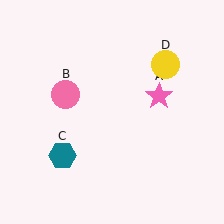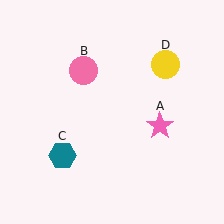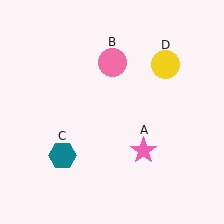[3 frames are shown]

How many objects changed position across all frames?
2 objects changed position: pink star (object A), pink circle (object B).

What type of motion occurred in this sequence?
The pink star (object A), pink circle (object B) rotated clockwise around the center of the scene.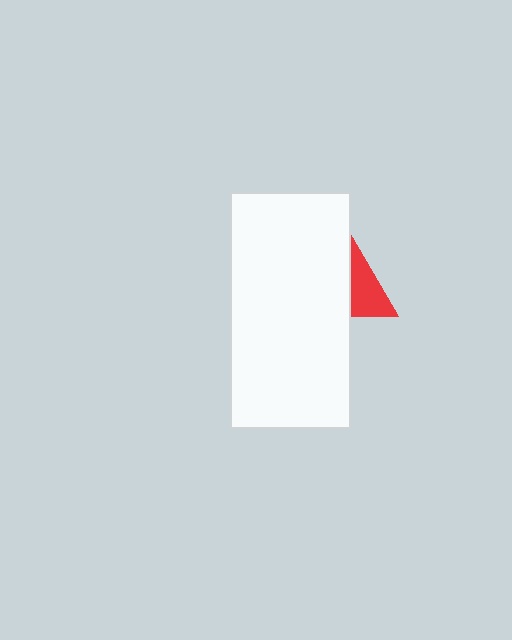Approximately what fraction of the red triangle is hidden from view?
Roughly 69% of the red triangle is hidden behind the white rectangle.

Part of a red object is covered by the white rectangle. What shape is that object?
It is a triangle.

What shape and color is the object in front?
The object in front is a white rectangle.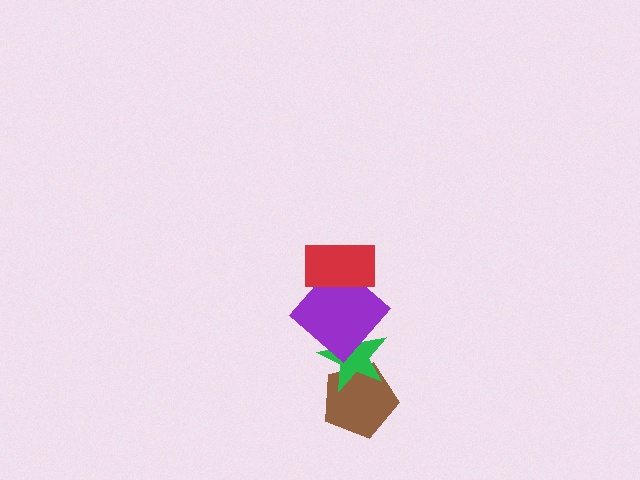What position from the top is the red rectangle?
The red rectangle is 1st from the top.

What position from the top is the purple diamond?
The purple diamond is 2nd from the top.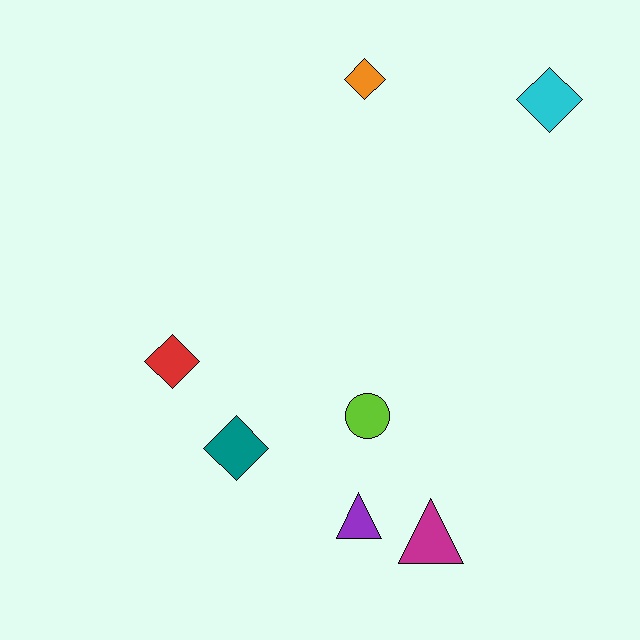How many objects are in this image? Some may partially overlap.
There are 7 objects.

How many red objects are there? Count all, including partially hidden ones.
There is 1 red object.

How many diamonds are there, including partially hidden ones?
There are 4 diamonds.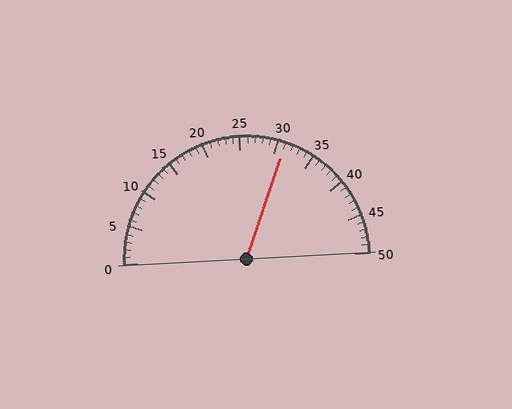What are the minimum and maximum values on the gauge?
The gauge ranges from 0 to 50.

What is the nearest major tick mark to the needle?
The nearest major tick mark is 30.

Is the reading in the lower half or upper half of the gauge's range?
The reading is in the upper half of the range (0 to 50).